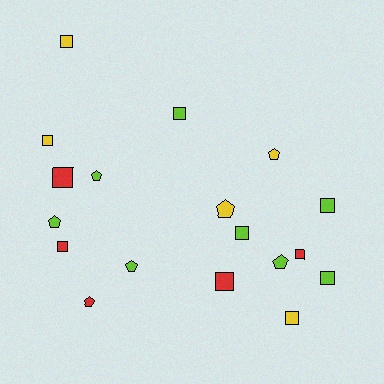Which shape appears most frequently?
Square, with 11 objects.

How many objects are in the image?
There are 18 objects.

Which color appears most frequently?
Lime, with 8 objects.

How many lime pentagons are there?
There are 4 lime pentagons.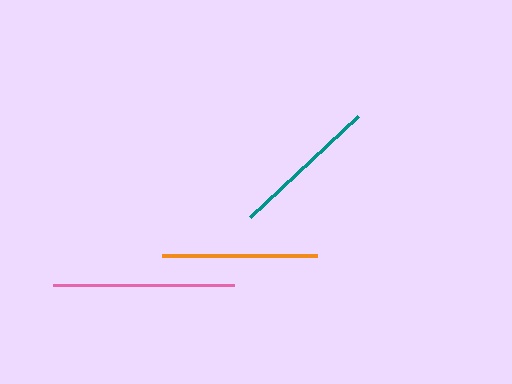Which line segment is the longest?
The pink line is the longest at approximately 181 pixels.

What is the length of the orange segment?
The orange segment is approximately 155 pixels long.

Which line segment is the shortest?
The teal line is the shortest at approximately 148 pixels.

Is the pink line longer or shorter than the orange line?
The pink line is longer than the orange line.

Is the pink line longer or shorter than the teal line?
The pink line is longer than the teal line.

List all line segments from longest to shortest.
From longest to shortest: pink, orange, teal.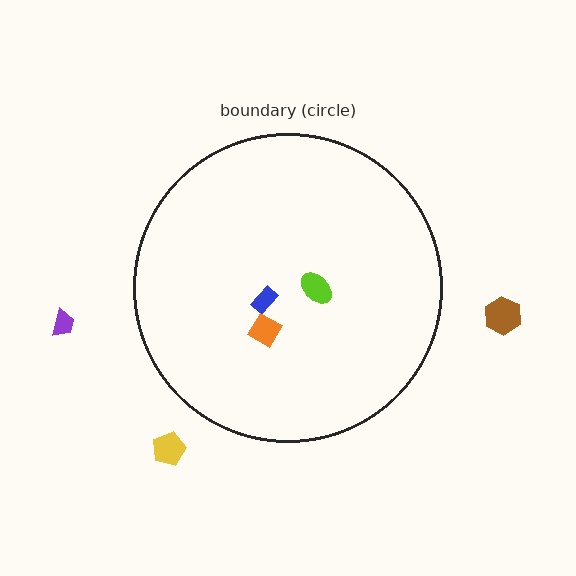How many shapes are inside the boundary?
3 inside, 3 outside.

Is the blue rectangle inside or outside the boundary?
Inside.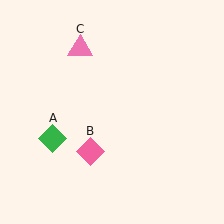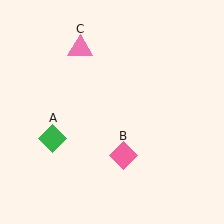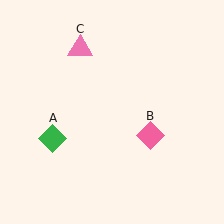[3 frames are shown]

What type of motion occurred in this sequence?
The pink diamond (object B) rotated counterclockwise around the center of the scene.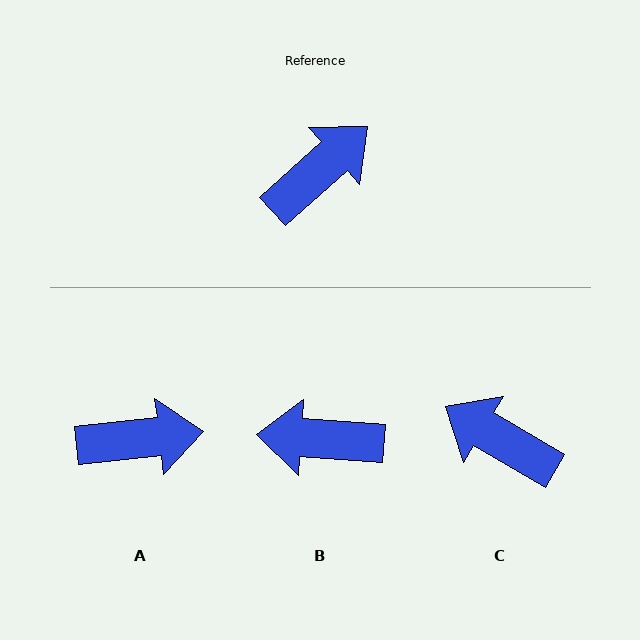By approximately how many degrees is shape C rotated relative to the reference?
Approximately 108 degrees counter-clockwise.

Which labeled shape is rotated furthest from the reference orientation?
B, about 134 degrees away.